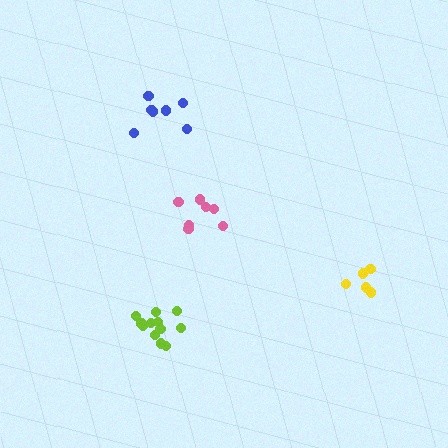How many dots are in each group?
Group 1: 7 dots, Group 2: 7 dots, Group 3: 6 dots, Group 4: 12 dots (32 total).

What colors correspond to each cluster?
The clusters are colored: blue, pink, yellow, lime.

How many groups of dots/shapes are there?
There are 4 groups.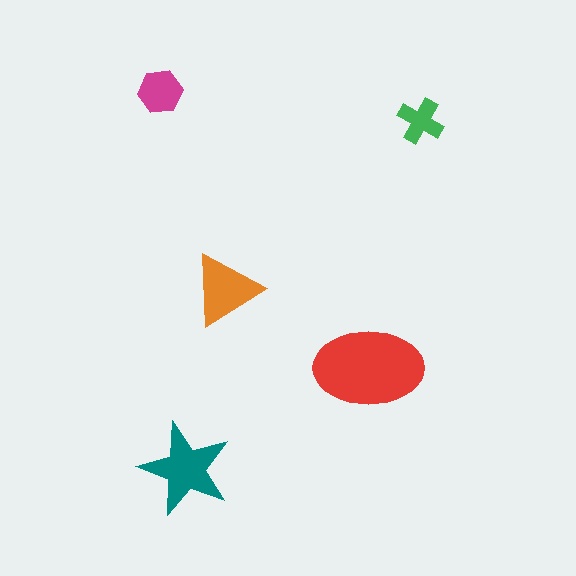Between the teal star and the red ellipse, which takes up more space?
The red ellipse.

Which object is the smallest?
The green cross.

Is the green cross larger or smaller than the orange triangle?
Smaller.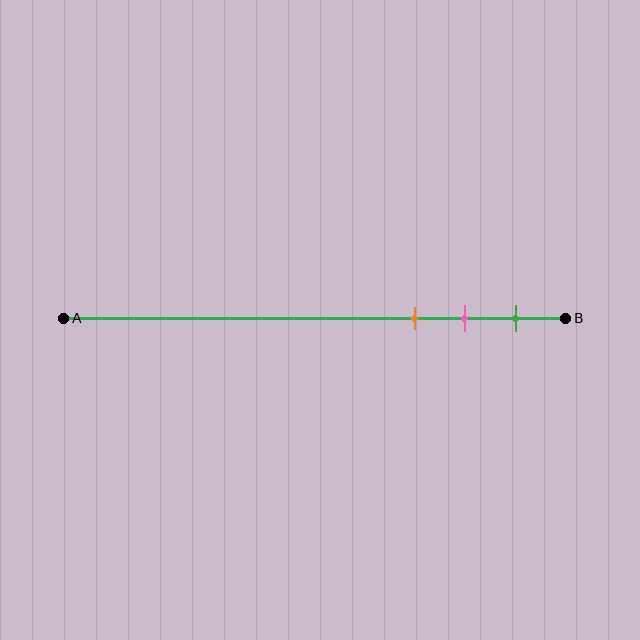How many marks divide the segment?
There are 3 marks dividing the segment.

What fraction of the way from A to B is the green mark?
The green mark is approximately 90% (0.9) of the way from A to B.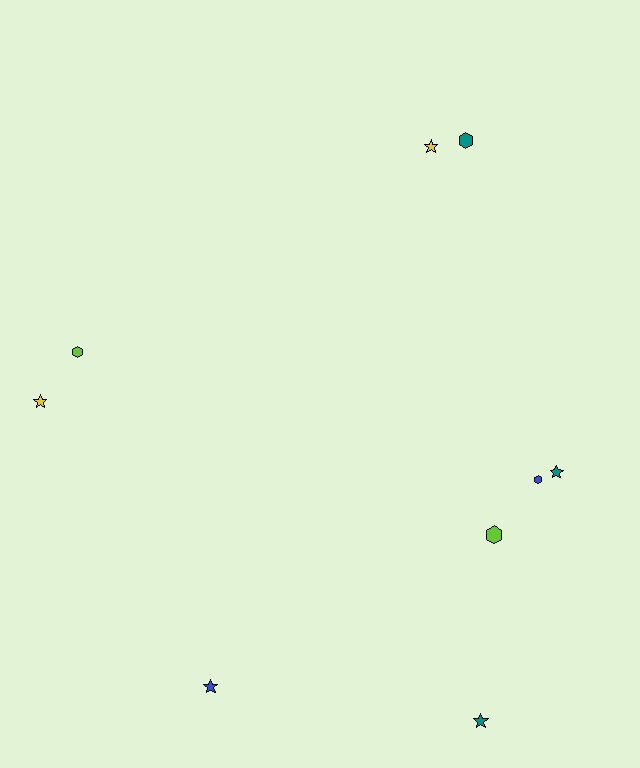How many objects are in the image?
There are 9 objects.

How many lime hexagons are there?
There are 2 lime hexagons.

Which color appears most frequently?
Teal, with 3 objects.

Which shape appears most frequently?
Star, with 5 objects.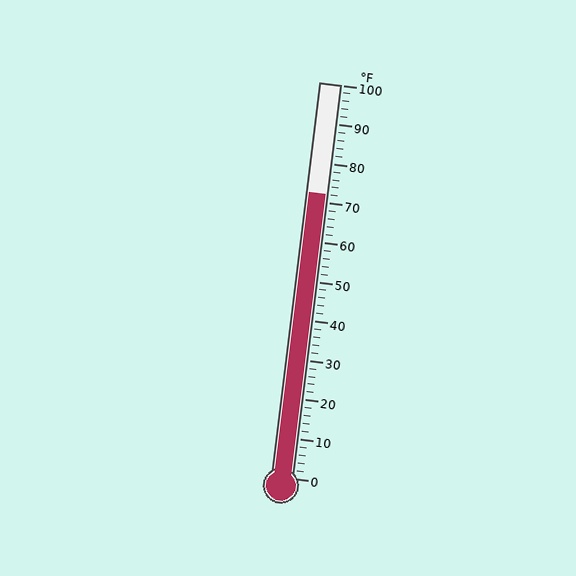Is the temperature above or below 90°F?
The temperature is below 90°F.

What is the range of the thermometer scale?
The thermometer scale ranges from 0°F to 100°F.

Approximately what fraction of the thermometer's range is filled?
The thermometer is filled to approximately 70% of its range.